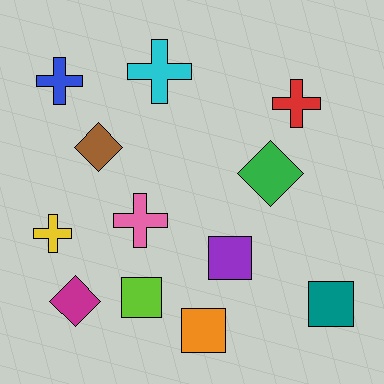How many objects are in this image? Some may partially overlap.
There are 12 objects.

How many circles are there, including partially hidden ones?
There are no circles.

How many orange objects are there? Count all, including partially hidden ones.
There is 1 orange object.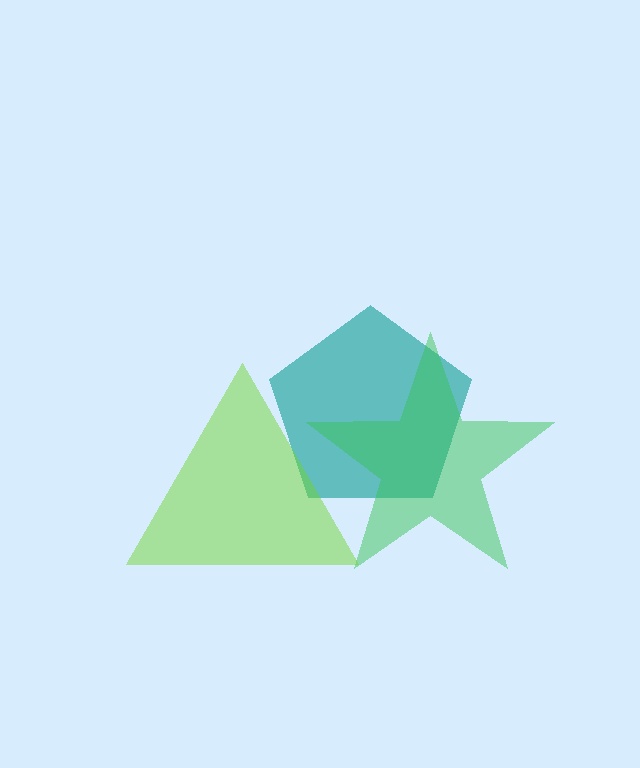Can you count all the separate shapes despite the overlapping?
Yes, there are 3 separate shapes.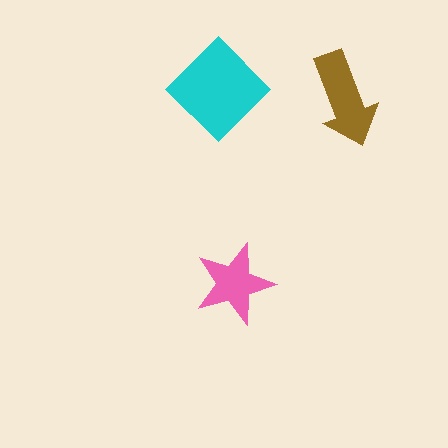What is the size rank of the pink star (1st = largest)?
3rd.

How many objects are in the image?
There are 3 objects in the image.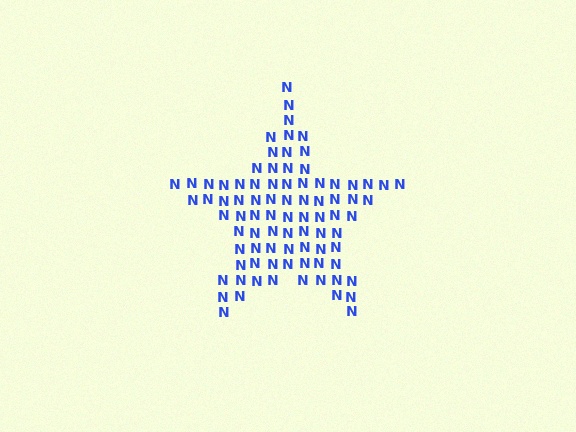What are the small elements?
The small elements are letter N's.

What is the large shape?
The large shape is a star.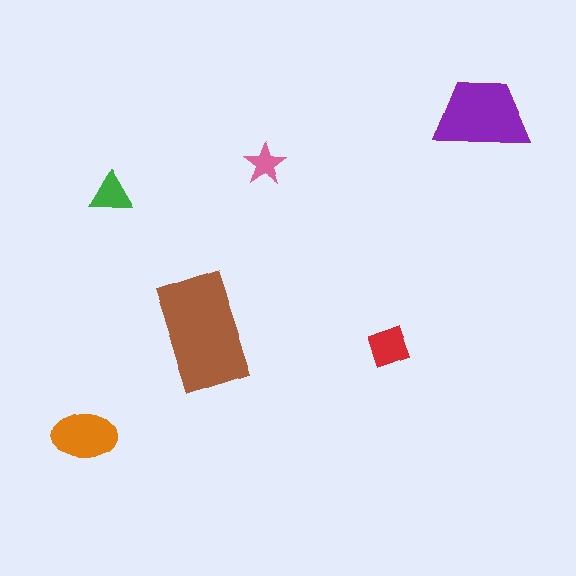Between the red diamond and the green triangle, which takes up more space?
The red diamond.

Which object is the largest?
The brown rectangle.